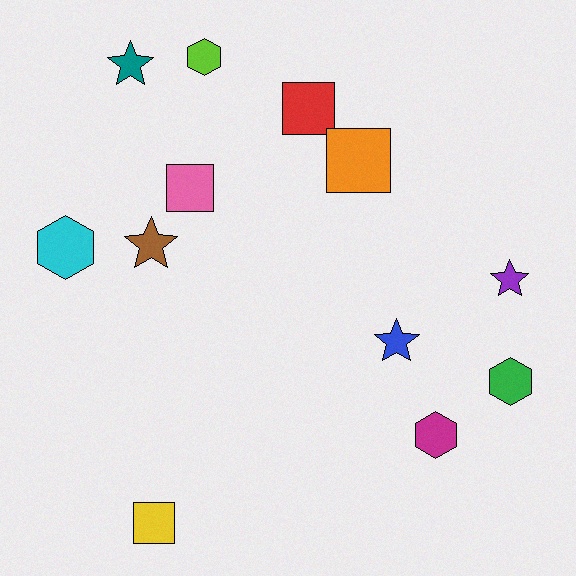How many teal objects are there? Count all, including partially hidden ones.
There is 1 teal object.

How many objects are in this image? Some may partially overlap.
There are 12 objects.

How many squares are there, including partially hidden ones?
There are 4 squares.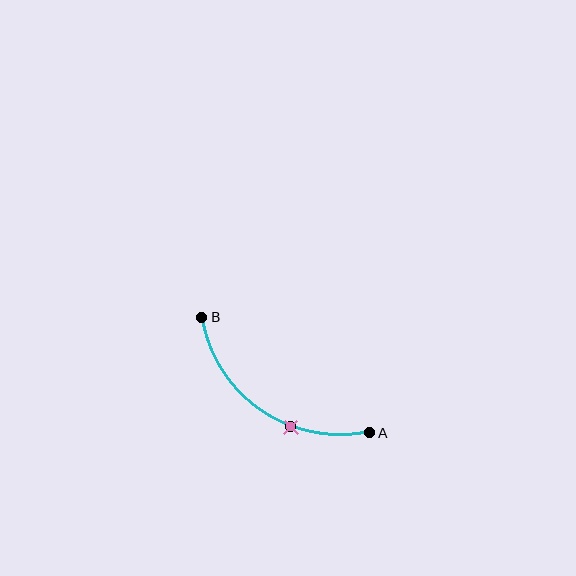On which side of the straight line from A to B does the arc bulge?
The arc bulges below and to the left of the straight line connecting A and B.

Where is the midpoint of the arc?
The arc midpoint is the point on the curve farthest from the straight line joining A and B. It sits below and to the left of that line.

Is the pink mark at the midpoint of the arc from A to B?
No. The pink mark lies on the arc but is closer to endpoint A. The arc midpoint would be at the point on the curve equidistant along the arc from both A and B.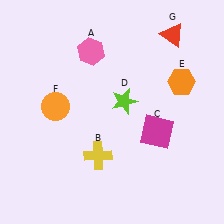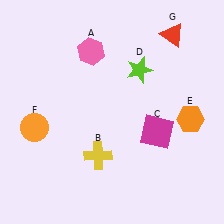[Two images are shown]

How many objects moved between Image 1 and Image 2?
3 objects moved between the two images.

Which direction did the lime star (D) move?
The lime star (D) moved up.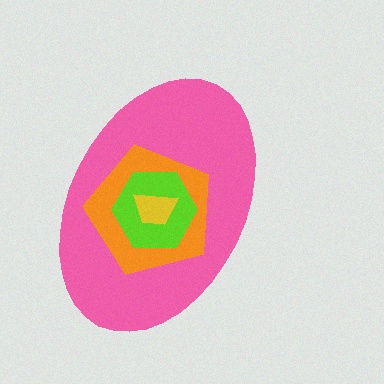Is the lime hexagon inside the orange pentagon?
Yes.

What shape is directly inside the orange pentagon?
The lime hexagon.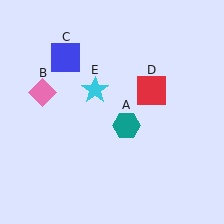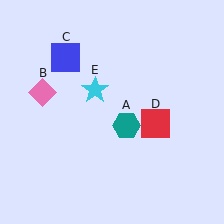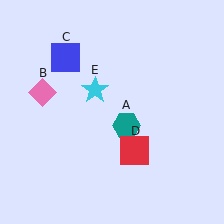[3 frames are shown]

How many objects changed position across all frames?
1 object changed position: red square (object D).